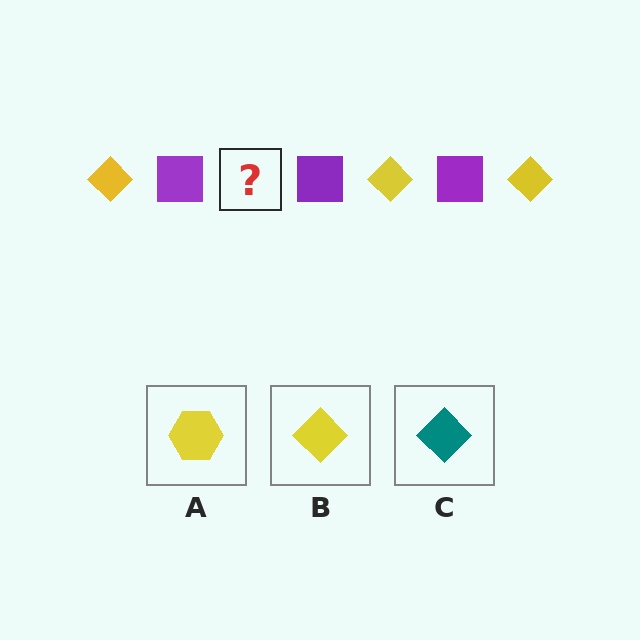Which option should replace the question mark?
Option B.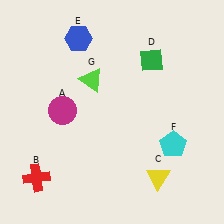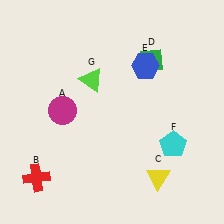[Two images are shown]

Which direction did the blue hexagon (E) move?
The blue hexagon (E) moved right.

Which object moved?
The blue hexagon (E) moved right.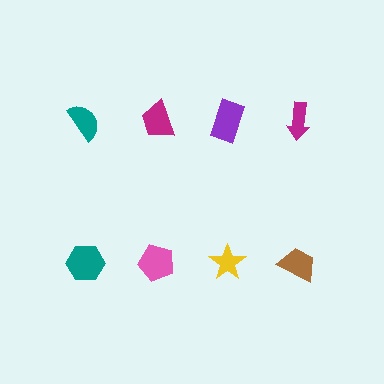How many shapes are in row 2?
4 shapes.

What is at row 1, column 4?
A magenta arrow.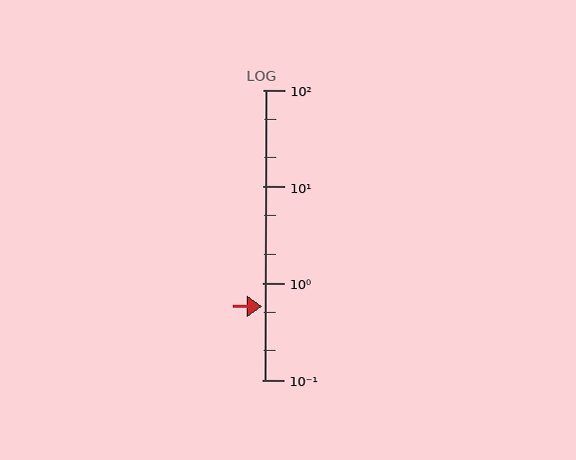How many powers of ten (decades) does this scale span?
The scale spans 3 decades, from 0.1 to 100.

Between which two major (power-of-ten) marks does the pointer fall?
The pointer is between 0.1 and 1.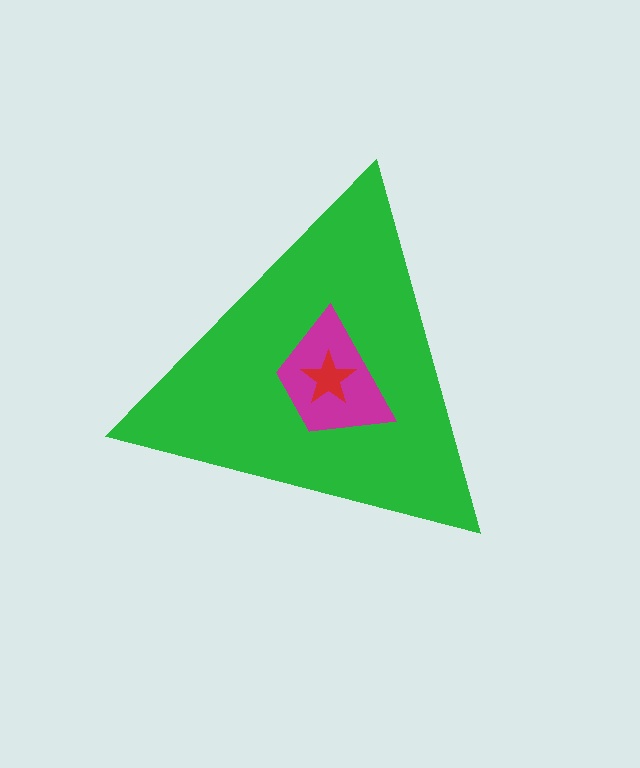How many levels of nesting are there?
3.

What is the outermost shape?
The green triangle.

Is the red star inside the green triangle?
Yes.